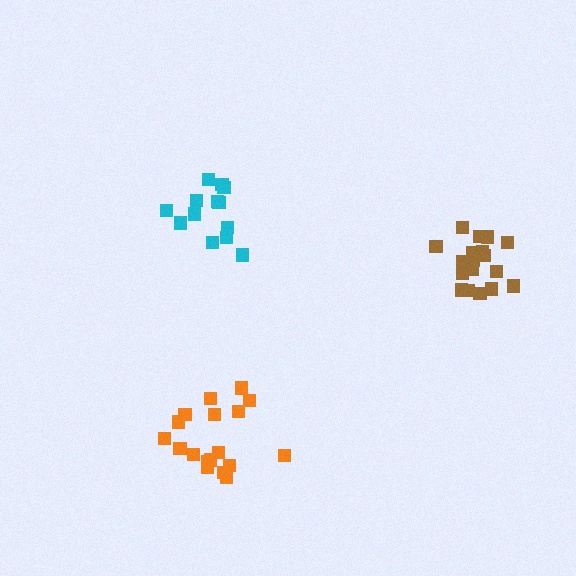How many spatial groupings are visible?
There are 3 spatial groupings.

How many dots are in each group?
Group 1: 18 dots, Group 2: 18 dots, Group 3: 13 dots (49 total).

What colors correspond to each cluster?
The clusters are colored: orange, brown, cyan.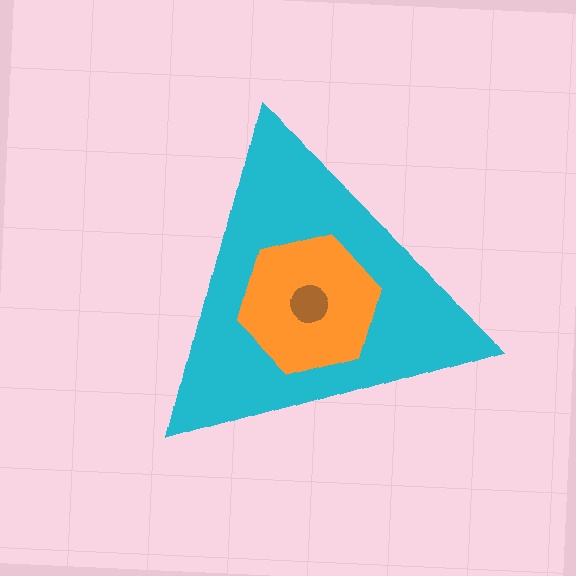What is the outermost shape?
The cyan triangle.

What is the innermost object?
The brown circle.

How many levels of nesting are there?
3.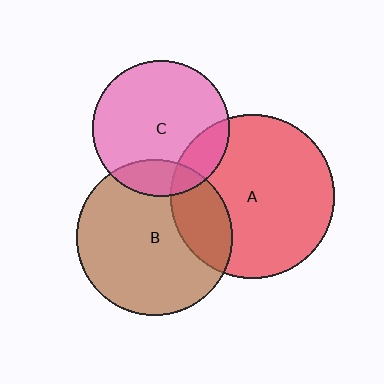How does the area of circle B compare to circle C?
Approximately 1.3 times.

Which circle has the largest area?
Circle A (red).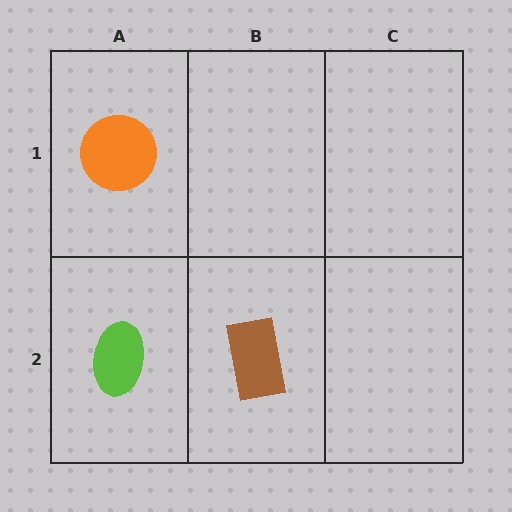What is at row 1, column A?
An orange circle.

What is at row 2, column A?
A lime ellipse.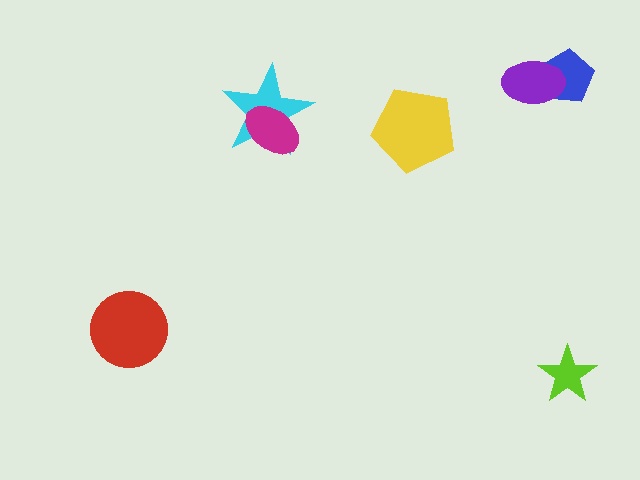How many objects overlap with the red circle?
0 objects overlap with the red circle.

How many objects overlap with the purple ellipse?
1 object overlaps with the purple ellipse.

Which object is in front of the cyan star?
The magenta ellipse is in front of the cyan star.